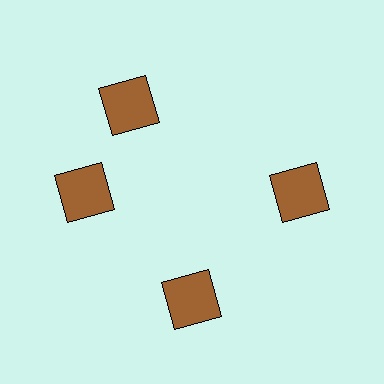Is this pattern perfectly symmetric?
No. The 4 brown squares are arranged in a ring, but one element near the 12 o'clock position is rotated out of alignment along the ring, breaking the 4-fold rotational symmetry.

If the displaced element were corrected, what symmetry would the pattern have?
It would have 4-fold rotational symmetry — the pattern would map onto itself every 90 degrees.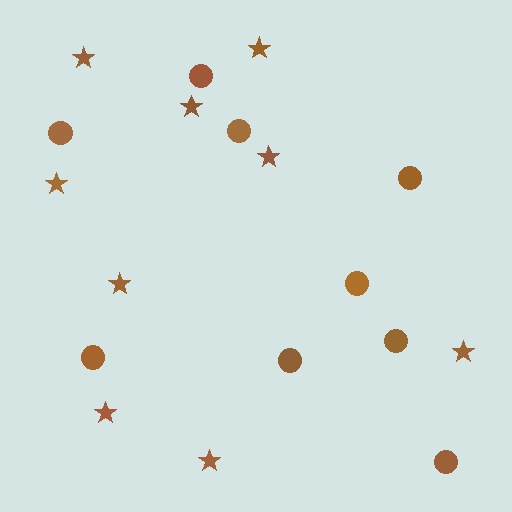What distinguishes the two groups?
There are 2 groups: one group of circles (9) and one group of stars (9).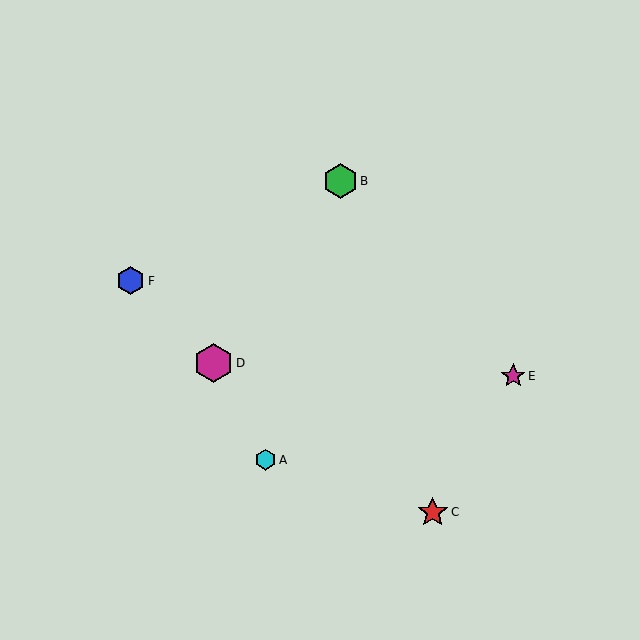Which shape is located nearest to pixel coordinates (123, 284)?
The blue hexagon (labeled F) at (131, 281) is nearest to that location.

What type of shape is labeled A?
Shape A is a cyan hexagon.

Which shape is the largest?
The magenta hexagon (labeled D) is the largest.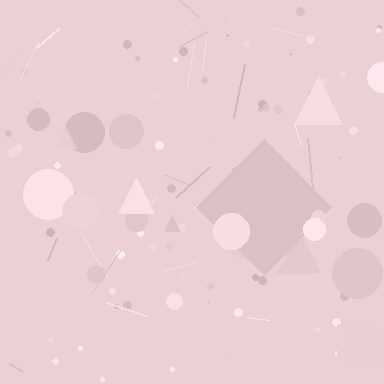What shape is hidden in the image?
A diamond is hidden in the image.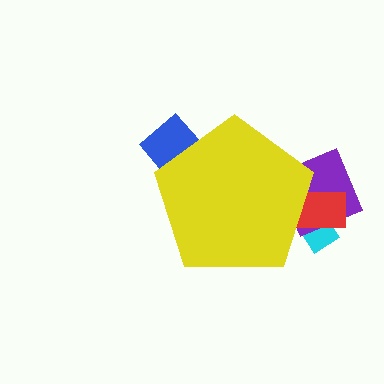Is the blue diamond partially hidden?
Yes, the blue diamond is partially hidden behind the yellow pentagon.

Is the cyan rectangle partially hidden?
Yes, the cyan rectangle is partially hidden behind the yellow pentagon.